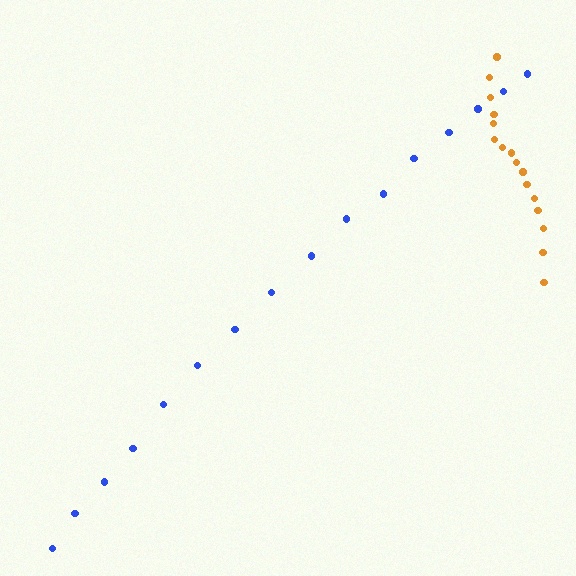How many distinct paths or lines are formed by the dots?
There are 2 distinct paths.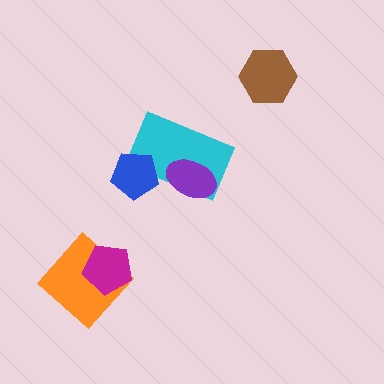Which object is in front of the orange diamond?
The magenta pentagon is in front of the orange diamond.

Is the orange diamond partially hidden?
Yes, it is partially covered by another shape.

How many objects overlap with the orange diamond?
1 object overlaps with the orange diamond.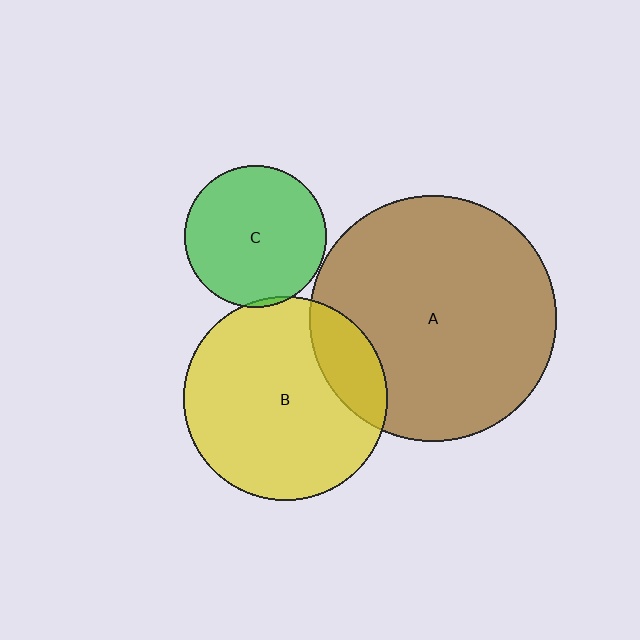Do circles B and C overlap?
Yes.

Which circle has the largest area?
Circle A (brown).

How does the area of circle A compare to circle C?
Approximately 3.0 times.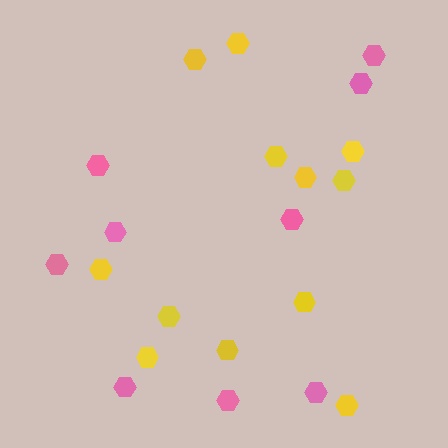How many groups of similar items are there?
There are 2 groups: one group of yellow hexagons (12) and one group of pink hexagons (9).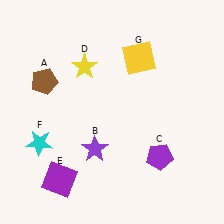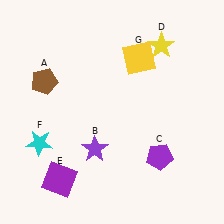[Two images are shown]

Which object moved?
The yellow star (D) moved right.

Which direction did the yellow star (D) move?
The yellow star (D) moved right.